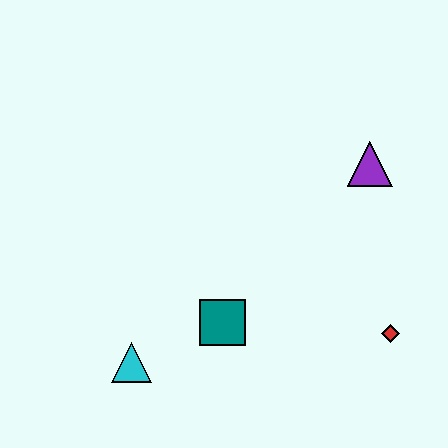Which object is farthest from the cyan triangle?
The purple triangle is farthest from the cyan triangle.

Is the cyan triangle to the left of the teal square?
Yes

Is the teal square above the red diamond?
Yes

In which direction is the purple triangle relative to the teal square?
The purple triangle is above the teal square.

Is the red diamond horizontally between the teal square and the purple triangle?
No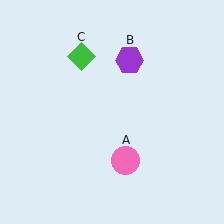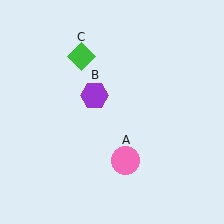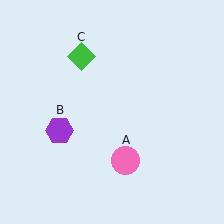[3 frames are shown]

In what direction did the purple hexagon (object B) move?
The purple hexagon (object B) moved down and to the left.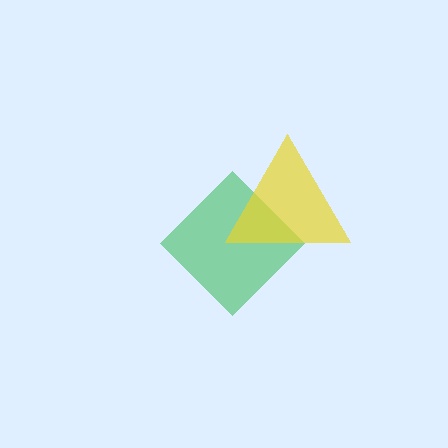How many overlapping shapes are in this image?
There are 2 overlapping shapes in the image.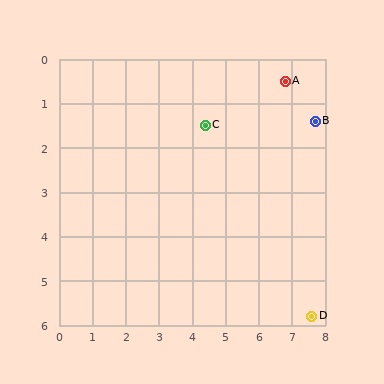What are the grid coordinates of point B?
Point B is at approximately (7.7, 1.4).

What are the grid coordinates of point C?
Point C is at approximately (4.4, 1.5).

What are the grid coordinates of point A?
Point A is at approximately (6.8, 0.5).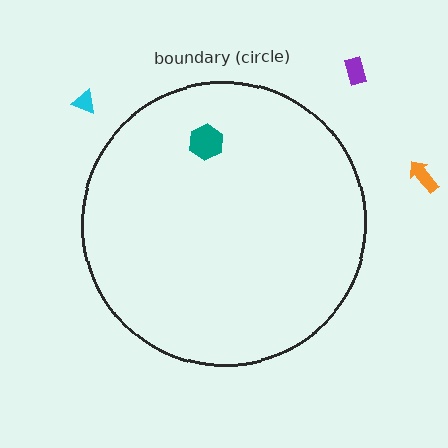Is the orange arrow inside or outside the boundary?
Outside.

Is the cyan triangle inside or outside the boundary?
Outside.